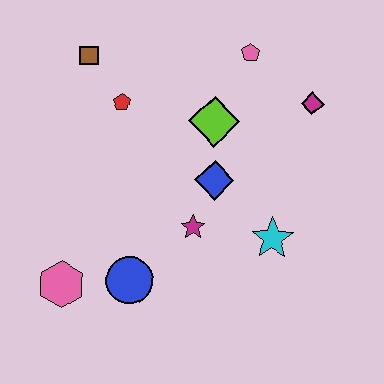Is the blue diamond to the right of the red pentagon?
Yes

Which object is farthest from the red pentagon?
The cyan star is farthest from the red pentagon.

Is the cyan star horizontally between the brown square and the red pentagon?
No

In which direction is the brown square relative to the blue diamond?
The brown square is to the left of the blue diamond.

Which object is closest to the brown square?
The red pentagon is closest to the brown square.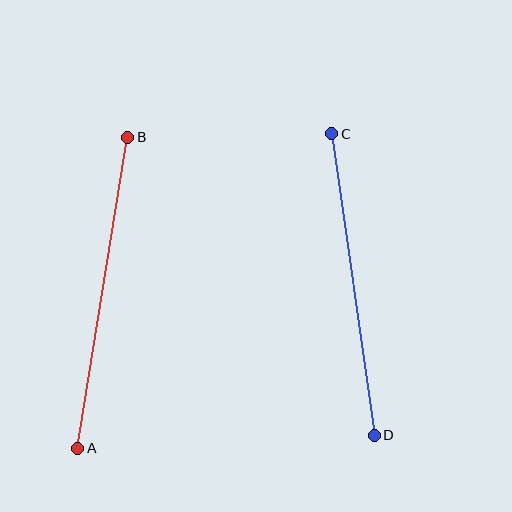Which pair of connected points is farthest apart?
Points A and B are farthest apart.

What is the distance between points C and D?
The distance is approximately 305 pixels.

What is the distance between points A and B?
The distance is approximately 315 pixels.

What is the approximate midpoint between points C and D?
The midpoint is at approximately (353, 285) pixels.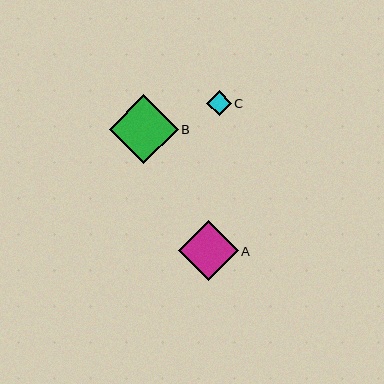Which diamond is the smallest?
Diamond C is the smallest with a size of approximately 25 pixels.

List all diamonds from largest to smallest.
From largest to smallest: B, A, C.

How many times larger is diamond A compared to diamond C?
Diamond A is approximately 2.4 times the size of diamond C.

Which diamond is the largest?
Diamond B is the largest with a size of approximately 69 pixels.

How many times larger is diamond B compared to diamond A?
Diamond B is approximately 1.2 times the size of diamond A.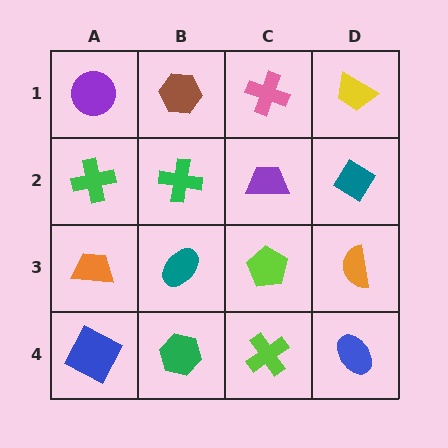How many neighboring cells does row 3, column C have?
4.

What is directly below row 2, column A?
An orange trapezoid.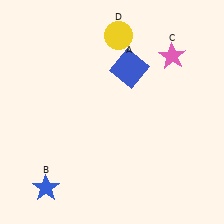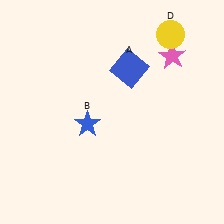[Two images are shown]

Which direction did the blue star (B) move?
The blue star (B) moved up.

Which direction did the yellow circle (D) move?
The yellow circle (D) moved right.